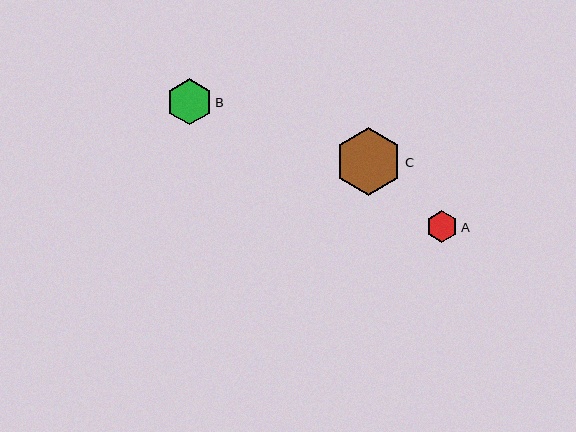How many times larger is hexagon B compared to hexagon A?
Hexagon B is approximately 1.5 times the size of hexagon A.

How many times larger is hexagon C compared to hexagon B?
Hexagon C is approximately 1.5 times the size of hexagon B.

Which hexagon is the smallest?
Hexagon A is the smallest with a size of approximately 31 pixels.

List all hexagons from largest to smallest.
From largest to smallest: C, B, A.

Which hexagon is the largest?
Hexagon C is the largest with a size of approximately 68 pixels.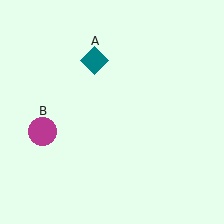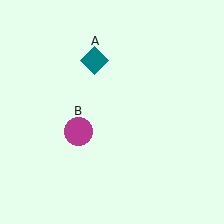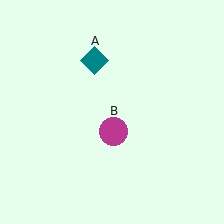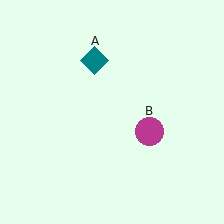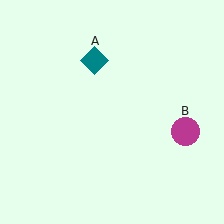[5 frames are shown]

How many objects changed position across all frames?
1 object changed position: magenta circle (object B).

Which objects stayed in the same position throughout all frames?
Teal diamond (object A) remained stationary.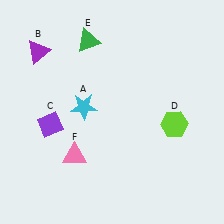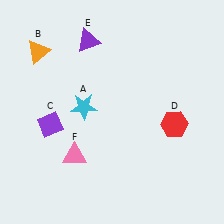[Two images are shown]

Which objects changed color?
B changed from purple to orange. D changed from lime to red. E changed from green to purple.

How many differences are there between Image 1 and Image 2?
There are 3 differences between the two images.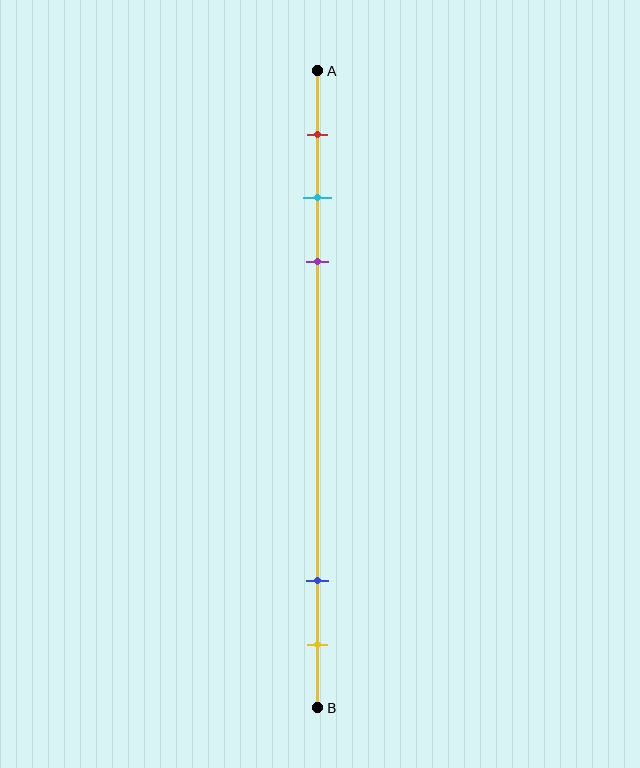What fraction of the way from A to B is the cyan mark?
The cyan mark is approximately 20% (0.2) of the way from A to B.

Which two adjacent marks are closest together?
The cyan and purple marks are the closest adjacent pair.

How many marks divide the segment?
There are 5 marks dividing the segment.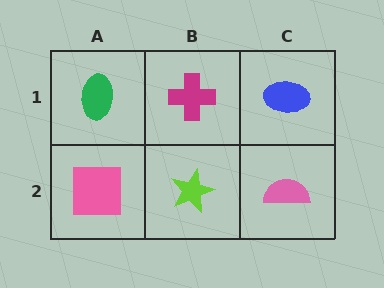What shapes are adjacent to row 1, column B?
A lime star (row 2, column B), a green ellipse (row 1, column A), a blue ellipse (row 1, column C).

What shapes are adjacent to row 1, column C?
A pink semicircle (row 2, column C), a magenta cross (row 1, column B).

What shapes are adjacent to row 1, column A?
A pink square (row 2, column A), a magenta cross (row 1, column B).